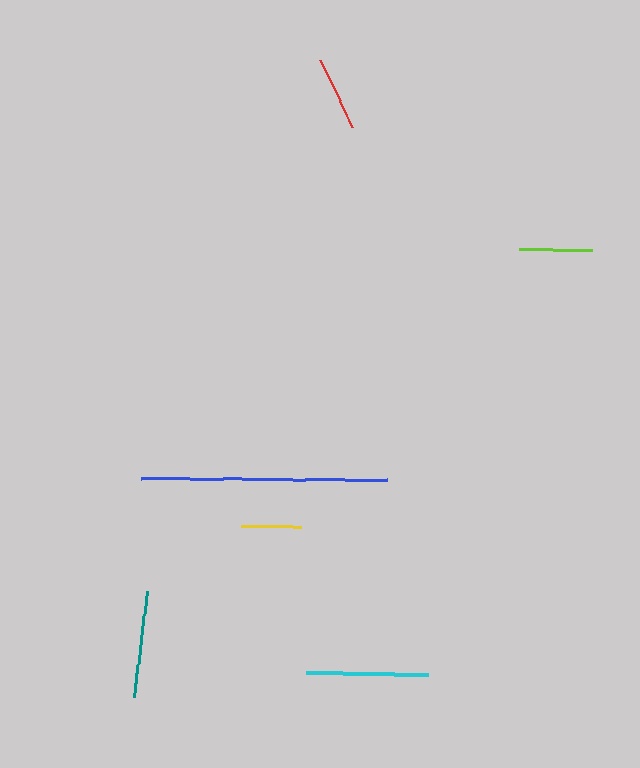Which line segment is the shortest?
The yellow line is the shortest at approximately 61 pixels.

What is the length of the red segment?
The red segment is approximately 74 pixels long.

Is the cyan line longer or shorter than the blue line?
The blue line is longer than the cyan line.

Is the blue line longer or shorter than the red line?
The blue line is longer than the red line.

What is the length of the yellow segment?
The yellow segment is approximately 61 pixels long.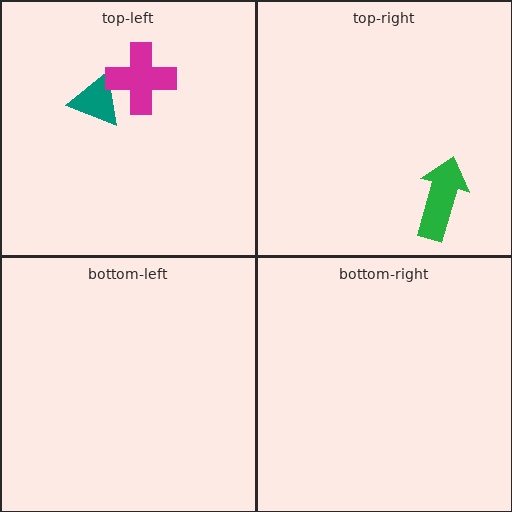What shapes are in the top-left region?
The teal triangle, the magenta cross.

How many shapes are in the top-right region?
1.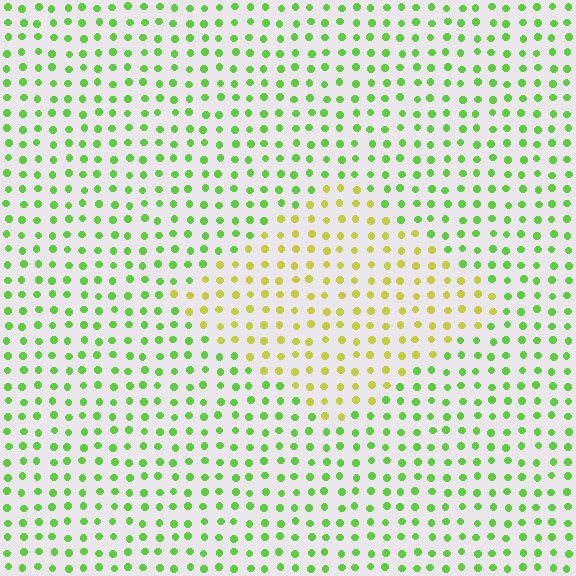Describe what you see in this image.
The image is filled with small lime elements in a uniform arrangement. A diamond-shaped region is visible where the elements are tinted to a slightly different hue, forming a subtle color boundary.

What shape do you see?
I see a diamond.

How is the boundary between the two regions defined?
The boundary is defined purely by a slight shift in hue (about 43 degrees). Spacing, size, and orientation are identical on both sides.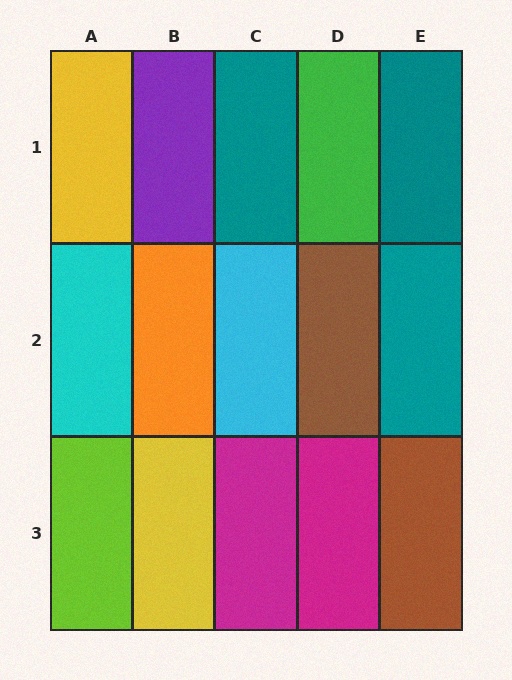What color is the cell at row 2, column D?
Brown.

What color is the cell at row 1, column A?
Yellow.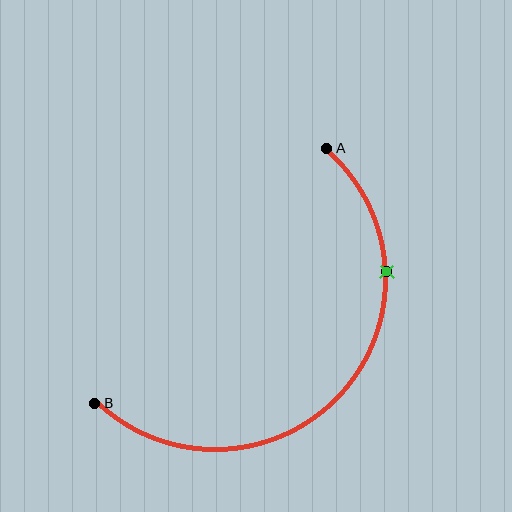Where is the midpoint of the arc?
The arc midpoint is the point on the curve farthest from the straight line joining A and B. It sits below and to the right of that line.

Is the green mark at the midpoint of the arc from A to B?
No. The green mark lies on the arc but is closer to endpoint A. The arc midpoint would be at the point on the curve equidistant along the arc from both A and B.